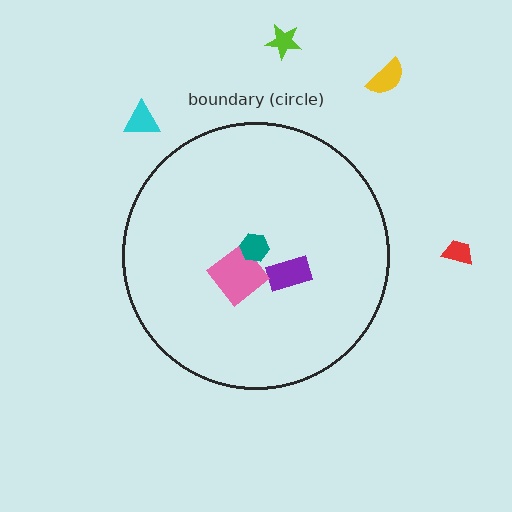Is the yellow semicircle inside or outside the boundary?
Outside.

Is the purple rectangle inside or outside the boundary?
Inside.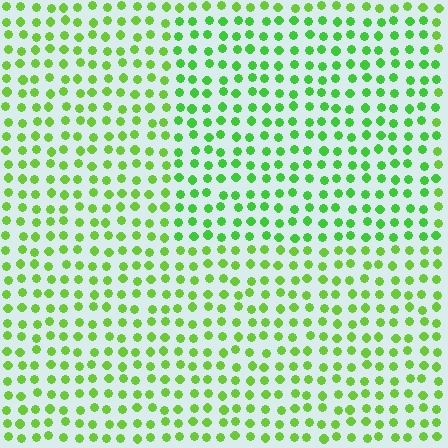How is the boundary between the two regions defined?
The boundary is defined purely by a slight shift in hue (about 19 degrees). Spacing, size, and orientation are identical on both sides.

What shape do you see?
I see a rectangle.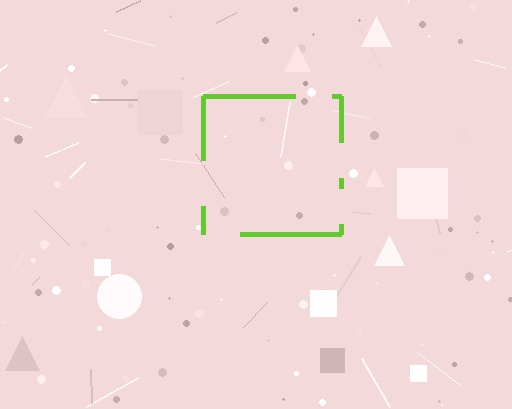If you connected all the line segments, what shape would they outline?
They would outline a square.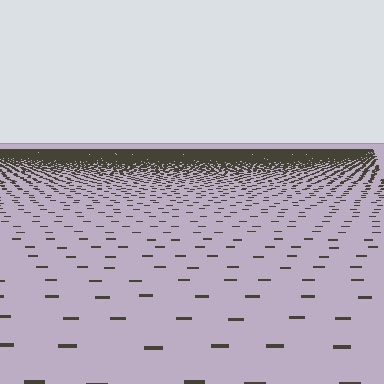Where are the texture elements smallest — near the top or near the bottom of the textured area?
Near the top.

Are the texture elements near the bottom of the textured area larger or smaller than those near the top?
Larger. Near the bottom, elements are closer to the viewer and appear at a bigger on-screen size.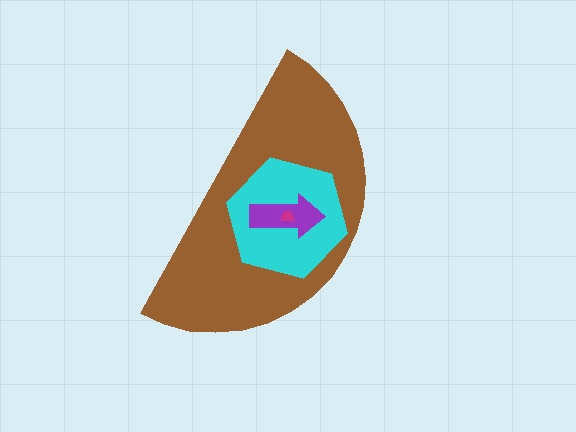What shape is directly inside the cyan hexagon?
The purple arrow.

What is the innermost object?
The magenta trapezoid.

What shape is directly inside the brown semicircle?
The cyan hexagon.